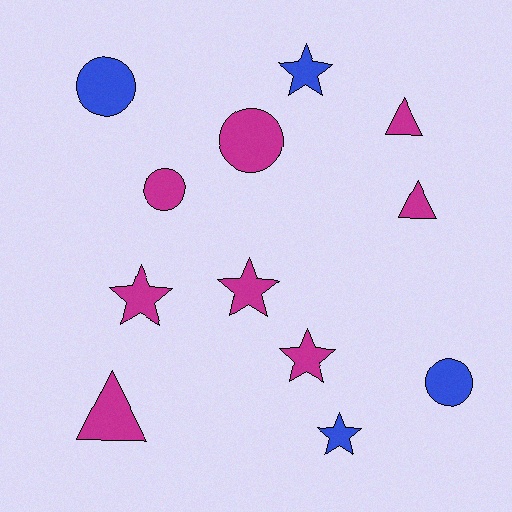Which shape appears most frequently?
Star, with 5 objects.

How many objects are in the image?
There are 12 objects.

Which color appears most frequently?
Magenta, with 8 objects.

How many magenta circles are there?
There are 2 magenta circles.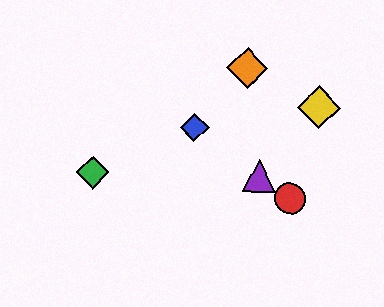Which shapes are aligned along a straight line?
The red circle, the blue diamond, the purple triangle are aligned along a straight line.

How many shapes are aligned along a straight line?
3 shapes (the red circle, the blue diamond, the purple triangle) are aligned along a straight line.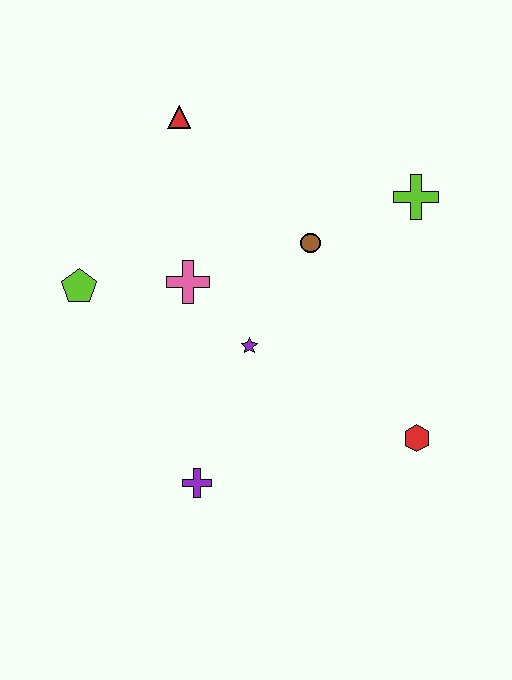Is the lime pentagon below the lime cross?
Yes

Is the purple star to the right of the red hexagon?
No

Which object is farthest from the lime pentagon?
The red hexagon is farthest from the lime pentagon.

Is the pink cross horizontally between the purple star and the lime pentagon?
Yes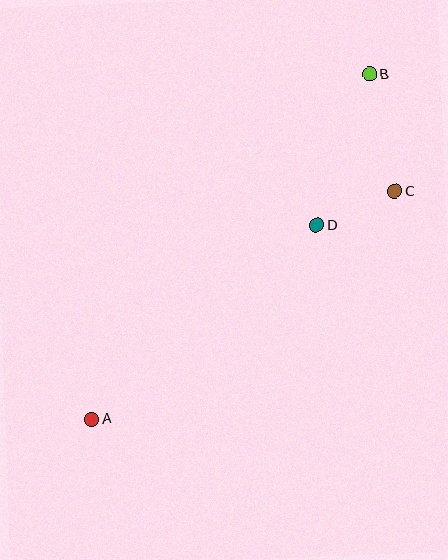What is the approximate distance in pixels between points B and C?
The distance between B and C is approximately 119 pixels.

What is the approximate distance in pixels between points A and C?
The distance between A and C is approximately 379 pixels.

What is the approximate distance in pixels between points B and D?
The distance between B and D is approximately 160 pixels.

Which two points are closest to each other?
Points C and D are closest to each other.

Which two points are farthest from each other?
Points A and B are farthest from each other.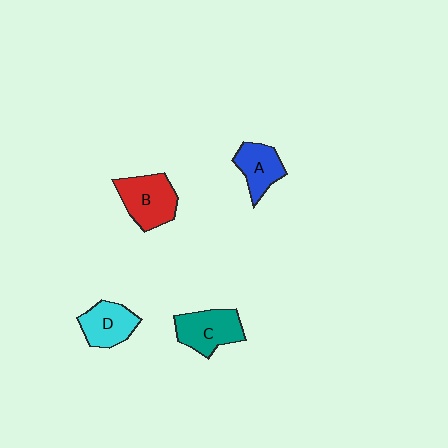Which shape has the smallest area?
Shape A (blue).